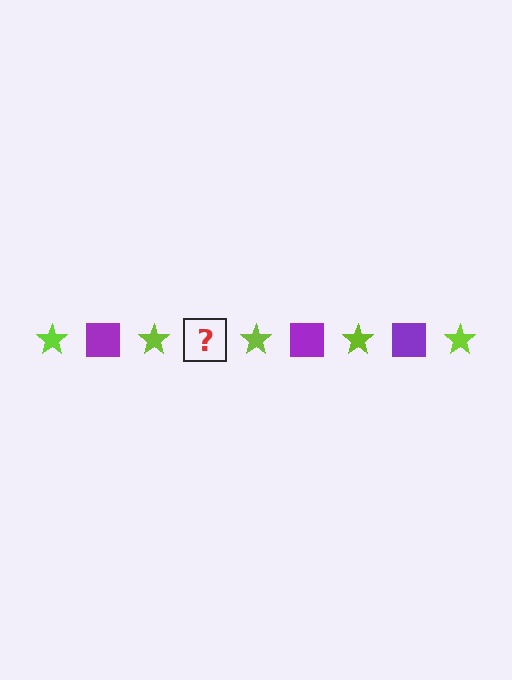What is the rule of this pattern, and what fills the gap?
The rule is that the pattern alternates between lime star and purple square. The gap should be filled with a purple square.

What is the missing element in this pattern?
The missing element is a purple square.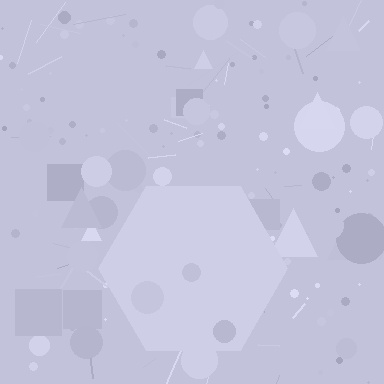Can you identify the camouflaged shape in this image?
The camouflaged shape is a hexagon.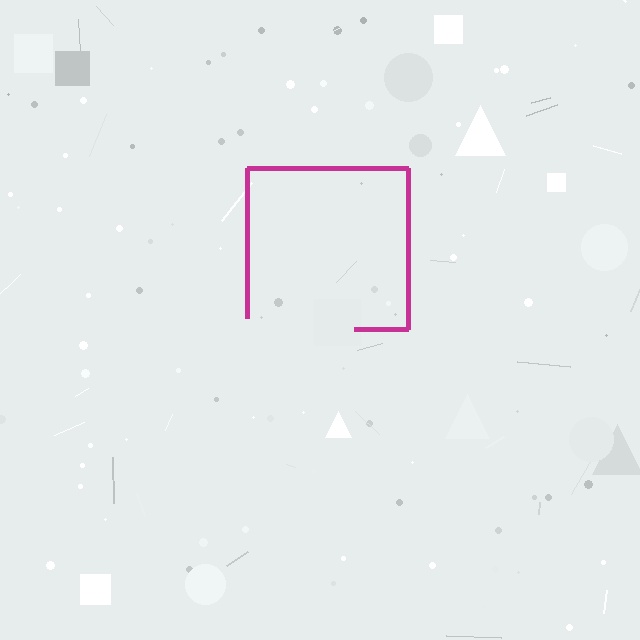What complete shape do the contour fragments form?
The contour fragments form a square.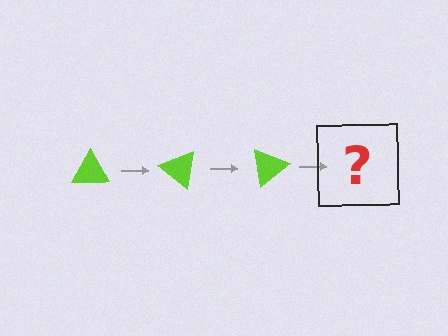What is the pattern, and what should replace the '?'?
The pattern is that the triangle rotates 40 degrees each step. The '?' should be a lime triangle rotated 120 degrees.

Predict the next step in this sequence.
The next step is a lime triangle rotated 120 degrees.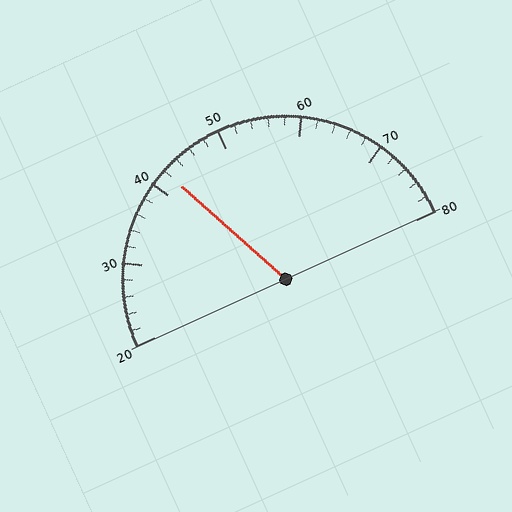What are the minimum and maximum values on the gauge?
The gauge ranges from 20 to 80.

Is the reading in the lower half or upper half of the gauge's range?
The reading is in the lower half of the range (20 to 80).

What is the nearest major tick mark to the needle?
The nearest major tick mark is 40.